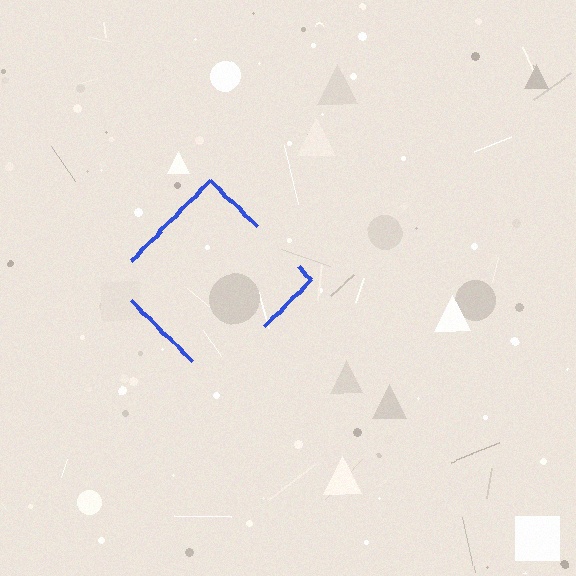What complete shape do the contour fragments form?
The contour fragments form a diamond.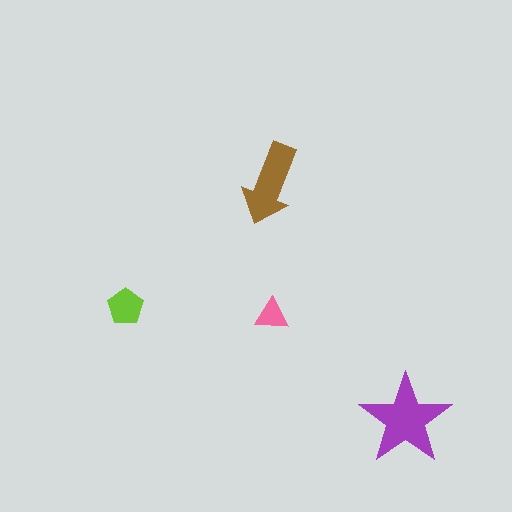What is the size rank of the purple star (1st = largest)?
1st.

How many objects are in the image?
There are 4 objects in the image.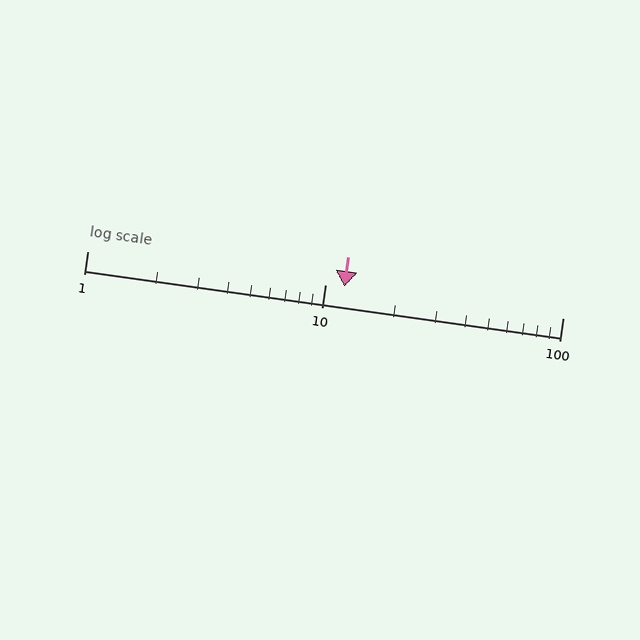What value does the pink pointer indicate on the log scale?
The pointer indicates approximately 12.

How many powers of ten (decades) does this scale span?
The scale spans 2 decades, from 1 to 100.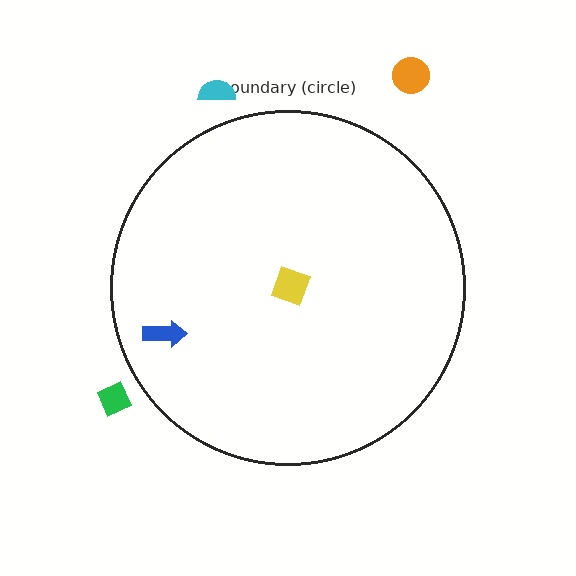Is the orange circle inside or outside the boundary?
Outside.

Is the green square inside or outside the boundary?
Outside.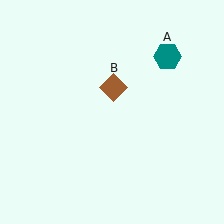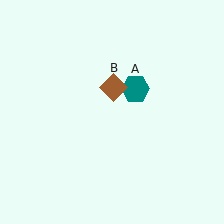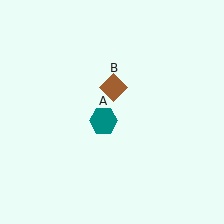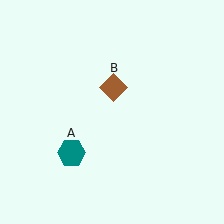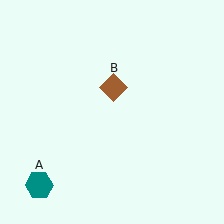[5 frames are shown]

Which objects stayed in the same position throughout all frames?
Brown diamond (object B) remained stationary.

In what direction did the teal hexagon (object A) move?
The teal hexagon (object A) moved down and to the left.